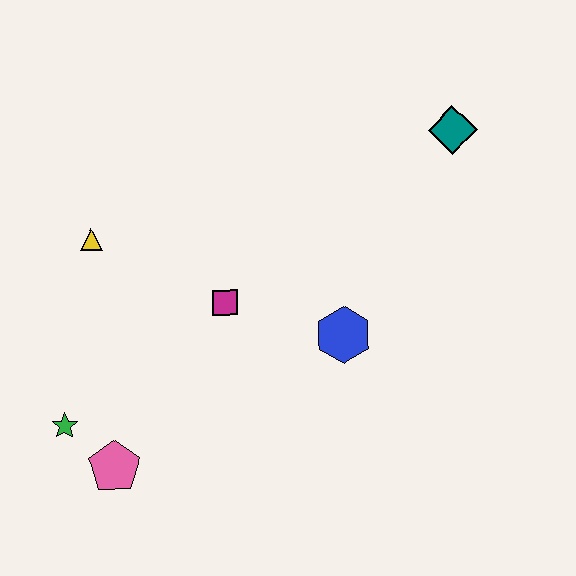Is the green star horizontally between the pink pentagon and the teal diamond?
No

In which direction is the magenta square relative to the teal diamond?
The magenta square is to the left of the teal diamond.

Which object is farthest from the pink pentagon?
The teal diamond is farthest from the pink pentagon.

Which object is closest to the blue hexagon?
The magenta square is closest to the blue hexagon.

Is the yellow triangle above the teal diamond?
No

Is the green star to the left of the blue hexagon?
Yes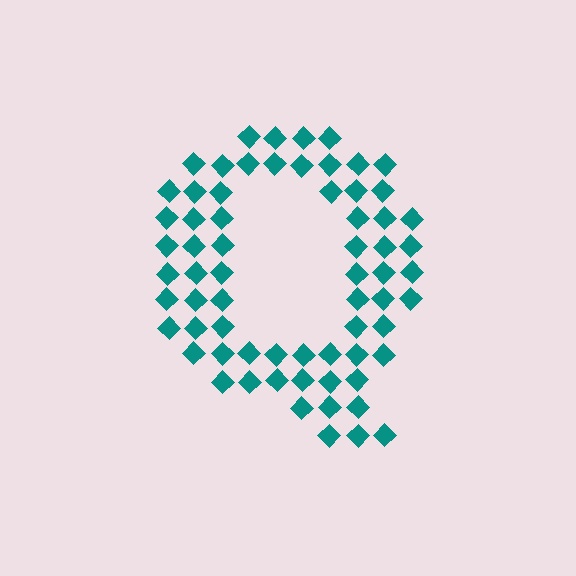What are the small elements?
The small elements are diamonds.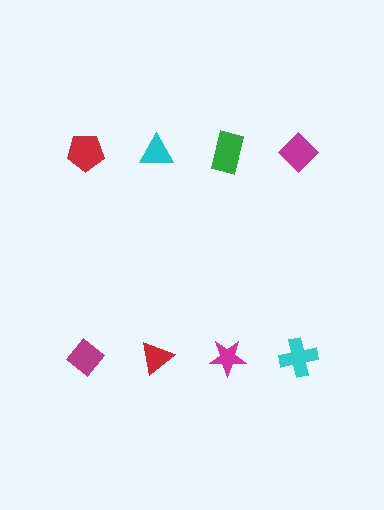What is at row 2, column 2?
A red triangle.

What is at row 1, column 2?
A cyan triangle.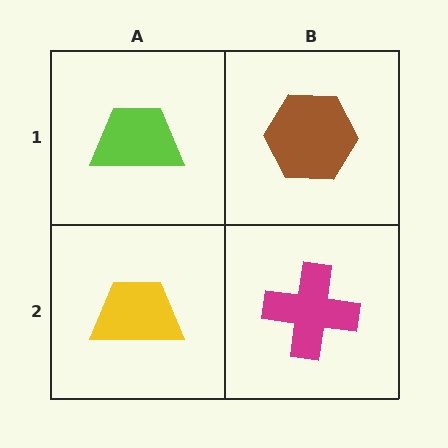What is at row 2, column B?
A magenta cross.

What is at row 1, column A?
A lime trapezoid.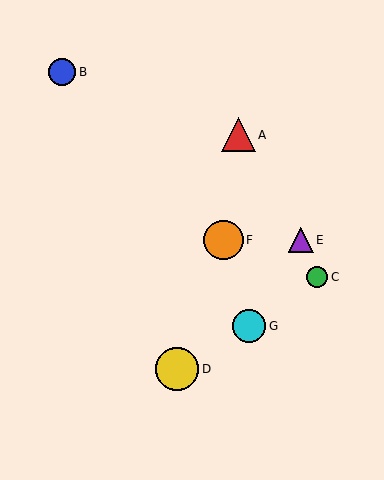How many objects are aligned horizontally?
2 objects (E, F) are aligned horizontally.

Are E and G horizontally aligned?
No, E is at y≈240 and G is at y≈326.